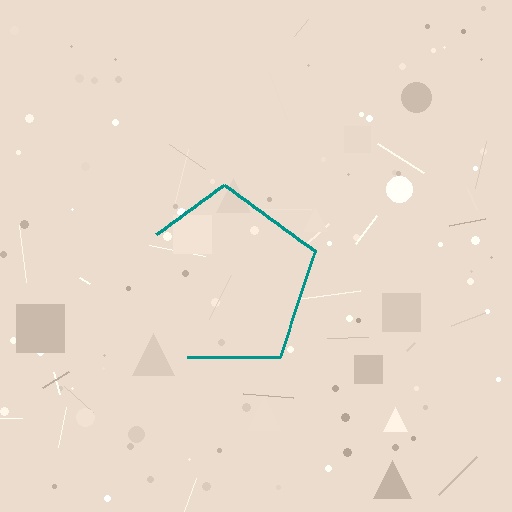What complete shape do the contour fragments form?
The contour fragments form a pentagon.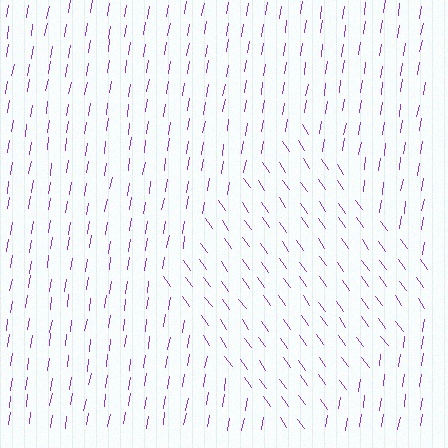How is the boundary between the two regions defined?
The boundary is defined purely by a change in line orientation (approximately 45 degrees difference). All lines are the same color and thickness.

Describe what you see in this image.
The image is filled with small purple line segments. A diamond region in the image has lines oriented differently from the surrounding lines, creating a visible texture boundary.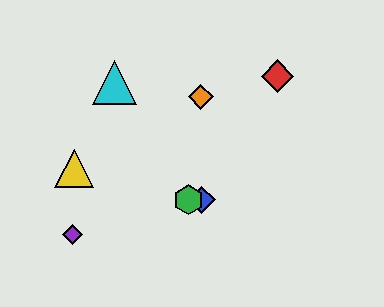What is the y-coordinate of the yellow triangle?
The yellow triangle is at y≈168.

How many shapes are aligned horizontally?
2 shapes (the blue diamond, the green hexagon) are aligned horizontally.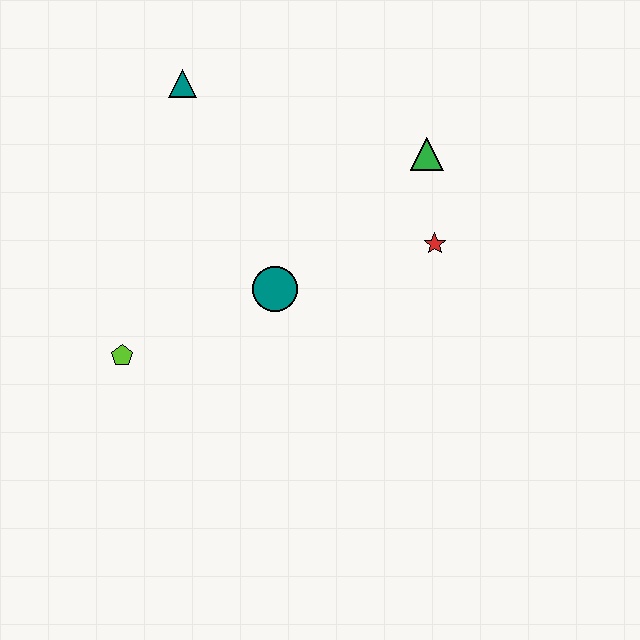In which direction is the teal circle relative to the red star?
The teal circle is to the left of the red star.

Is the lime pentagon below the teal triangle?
Yes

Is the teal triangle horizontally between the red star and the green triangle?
No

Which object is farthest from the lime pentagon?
The green triangle is farthest from the lime pentagon.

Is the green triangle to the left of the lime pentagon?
No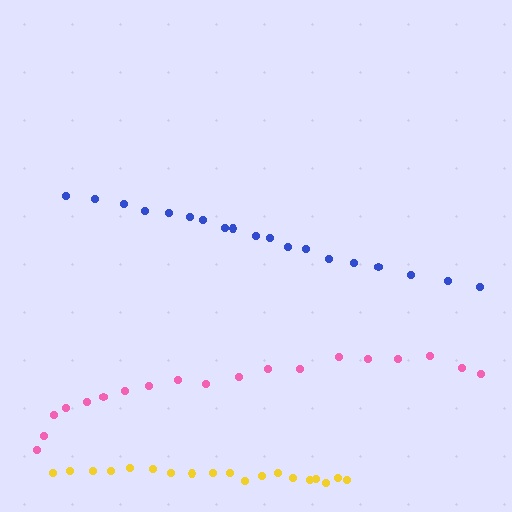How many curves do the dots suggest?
There are 3 distinct paths.